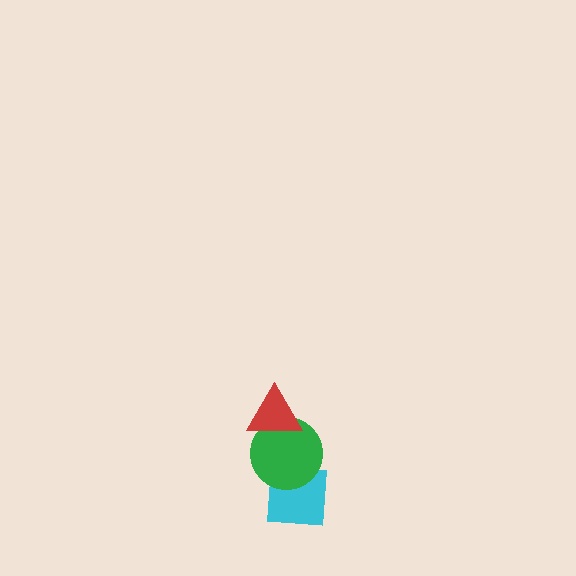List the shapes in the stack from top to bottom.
From top to bottom: the red triangle, the green circle, the cyan square.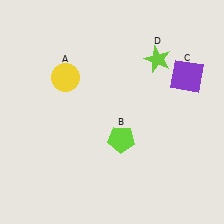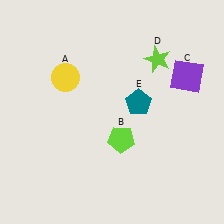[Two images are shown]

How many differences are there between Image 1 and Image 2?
There is 1 difference between the two images.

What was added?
A teal pentagon (E) was added in Image 2.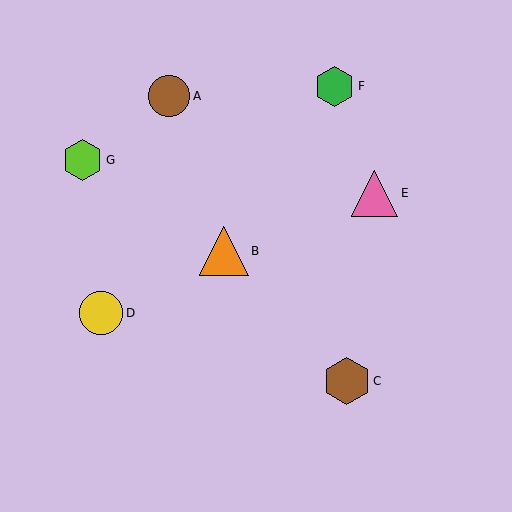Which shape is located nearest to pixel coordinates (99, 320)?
The yellow circle (labeled D) at (101, 313) is nearest to that location.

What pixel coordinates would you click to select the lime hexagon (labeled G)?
Click at (82, 160) to select the lime hexagon G.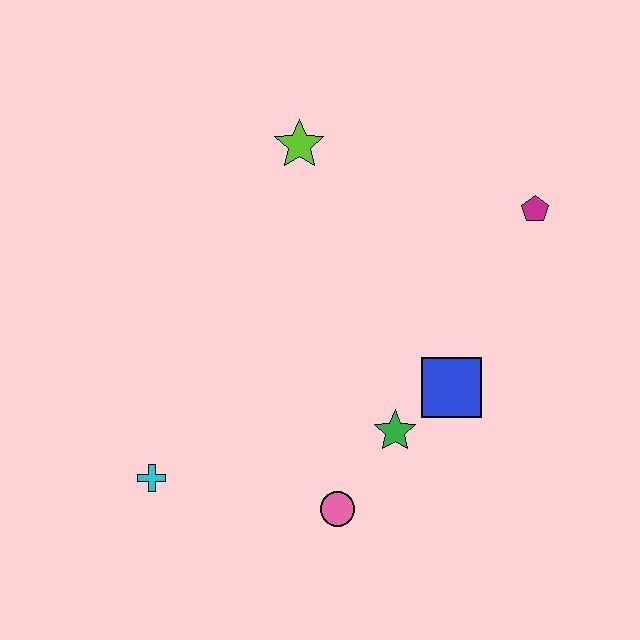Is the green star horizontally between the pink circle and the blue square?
Yes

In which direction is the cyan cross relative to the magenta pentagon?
The cyan cross is to the left of the magenta pentagon.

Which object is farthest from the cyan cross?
The magenta pentagon is farthest from the cyan cross.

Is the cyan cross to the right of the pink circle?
No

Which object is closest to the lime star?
The magenta pentagon is closest to the lime star.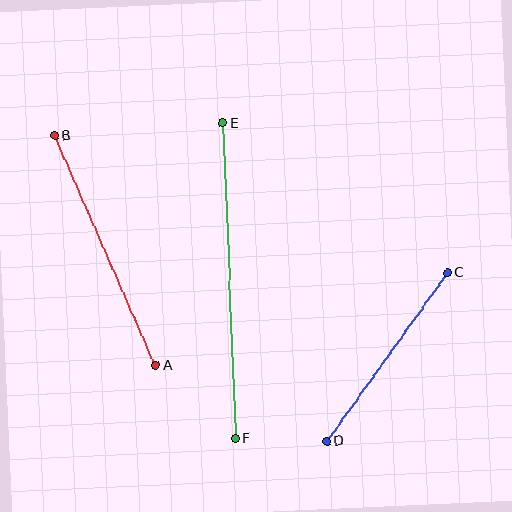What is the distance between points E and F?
The distance is approximately 316 pixels.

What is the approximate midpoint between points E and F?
The midpoint is at approximately (229, 281) pixels.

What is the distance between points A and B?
The distance is approximately 251 pixels.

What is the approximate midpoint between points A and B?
The midpoint is at approximately (105, 250) pixels.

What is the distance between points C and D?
The distance is approximately 207 pixels.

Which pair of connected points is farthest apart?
Points E and F are farthest apart.